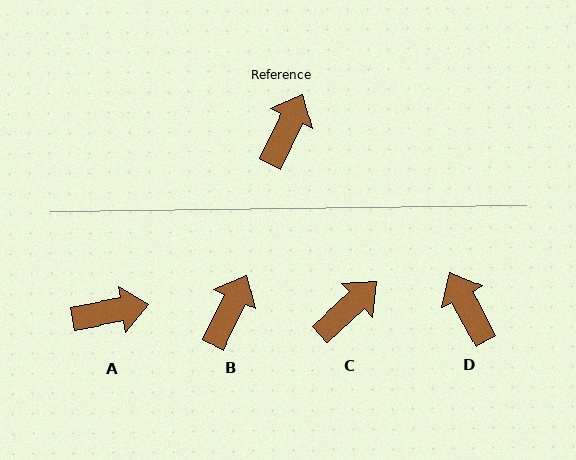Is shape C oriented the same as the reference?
No, it is off by about 21 degrees.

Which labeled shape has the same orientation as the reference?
B.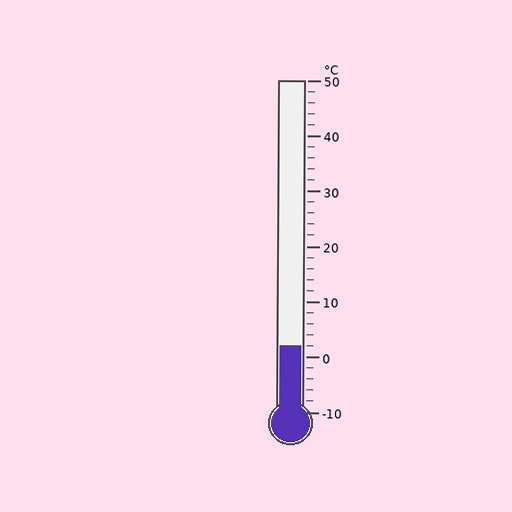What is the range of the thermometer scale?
The thermometer scale ranges from -10°C to 50°C.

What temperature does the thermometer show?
The thermometer shows approximately 2°C.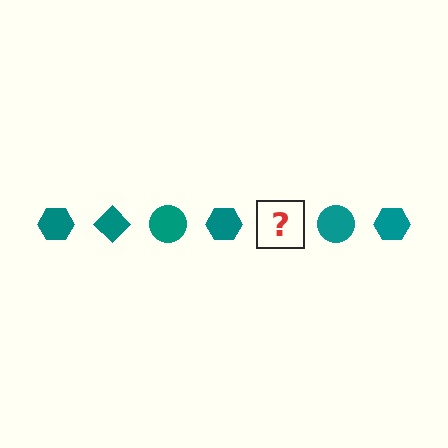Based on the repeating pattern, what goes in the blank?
The blank should be a teal diamond.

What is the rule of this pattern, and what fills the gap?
The rule is that the pattern cycles through hexagon, diamond, circle shapes in teal. The gap should be filled with a teal diamond.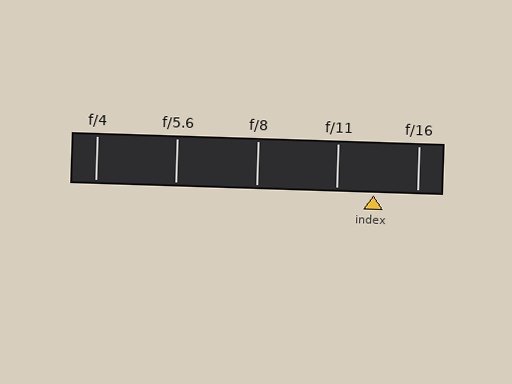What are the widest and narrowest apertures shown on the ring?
The widest aperture shown is f/4 and the narrowest is f/16.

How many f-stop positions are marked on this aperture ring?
There are 5 f-stop positions marked.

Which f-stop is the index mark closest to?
The index mark is closest to f/11.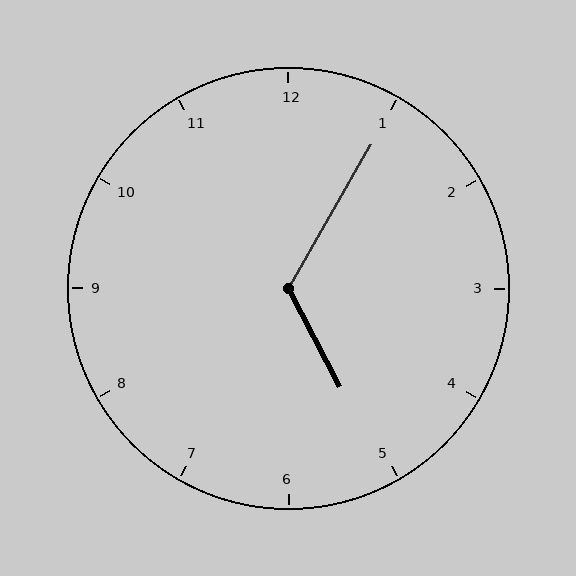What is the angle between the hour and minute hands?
Approximately 122 degrees.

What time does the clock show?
5:05.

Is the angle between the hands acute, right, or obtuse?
It is obtuse.